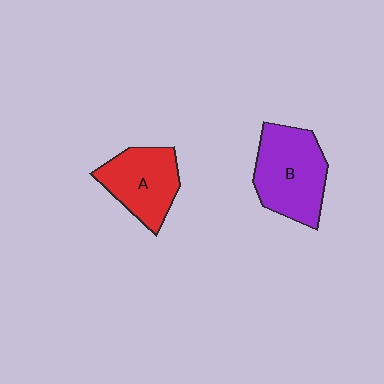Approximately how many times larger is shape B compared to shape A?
Approximately 1.2 times.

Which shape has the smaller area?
Shape A (red).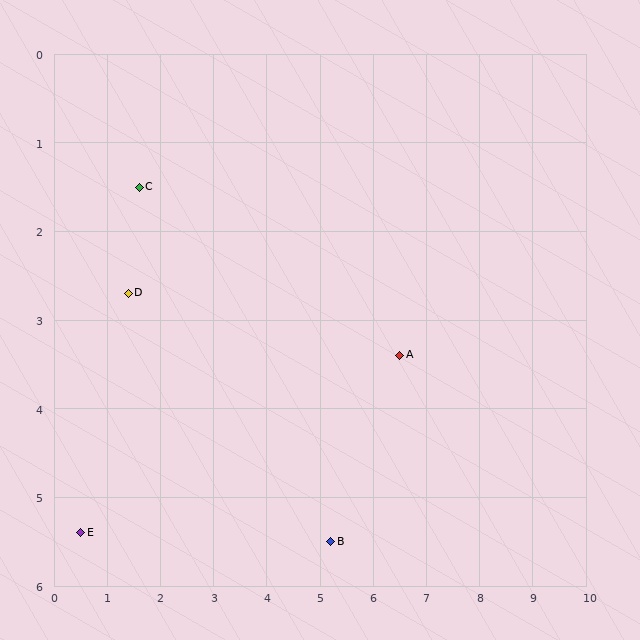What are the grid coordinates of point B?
Point B is at approximately (5.2, 5.5).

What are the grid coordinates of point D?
Point D is at approximately (1.4, 2.7).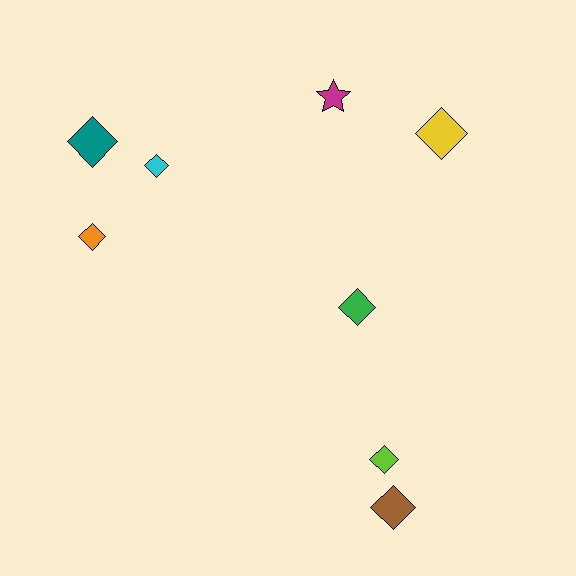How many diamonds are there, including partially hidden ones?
There are 7 diamonds.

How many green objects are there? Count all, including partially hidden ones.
There is 1 green object.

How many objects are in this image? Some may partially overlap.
There are 8 objects.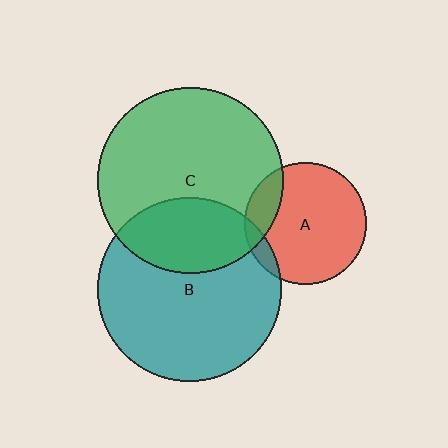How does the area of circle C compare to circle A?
Approximately 2.3 times.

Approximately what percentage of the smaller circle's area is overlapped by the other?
Approximately 15%.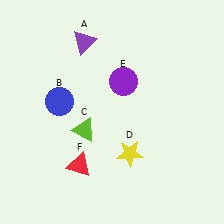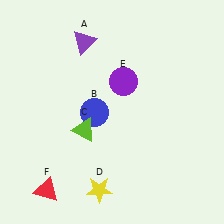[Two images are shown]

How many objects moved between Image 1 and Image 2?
3 objects moved between the two images.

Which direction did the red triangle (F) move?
The red triangle (F) moved left.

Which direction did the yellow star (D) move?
The yellow star (D) moved down.